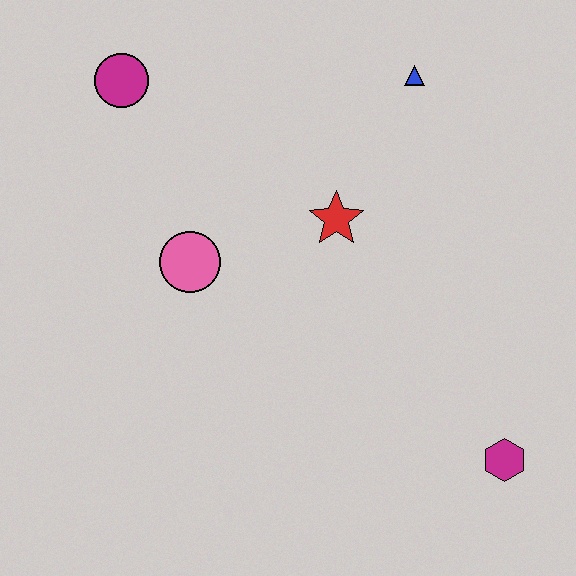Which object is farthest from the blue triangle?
The magenta hexagon is farthest from the blue triangle.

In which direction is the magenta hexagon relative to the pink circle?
The magenta hexagon is to the right of the pink circle.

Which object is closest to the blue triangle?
The red star is closest to the blue triangle.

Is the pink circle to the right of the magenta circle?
Yes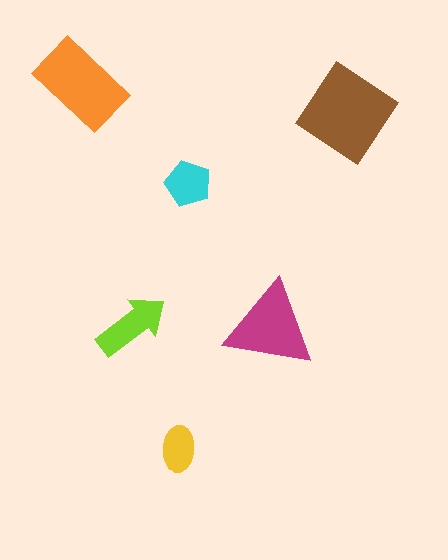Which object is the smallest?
The yellow ellipse.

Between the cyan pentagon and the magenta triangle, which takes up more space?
The magenta triangle.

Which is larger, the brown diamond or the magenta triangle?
The brown diamond.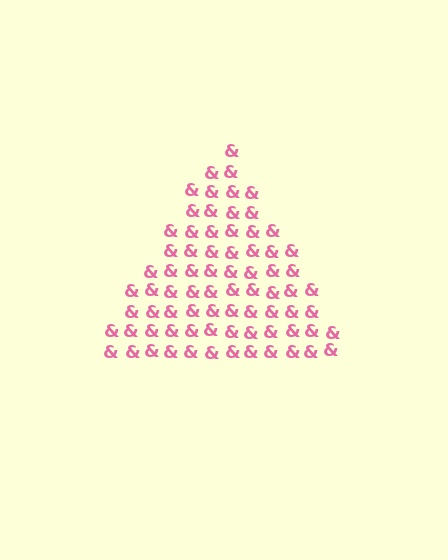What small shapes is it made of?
It is made of small ampersands.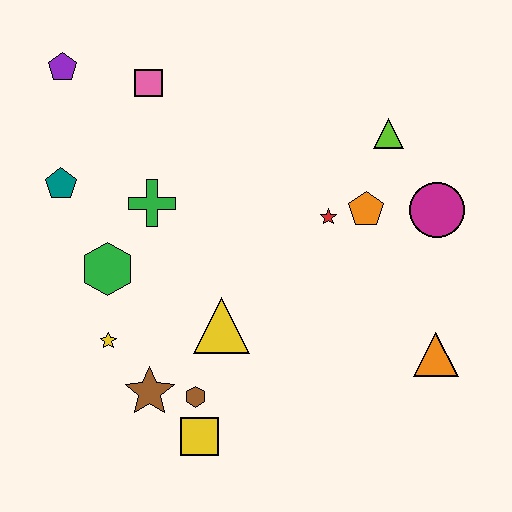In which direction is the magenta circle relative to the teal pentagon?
The magenta circle is to the right of the teal pentagon.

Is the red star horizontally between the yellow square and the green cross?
No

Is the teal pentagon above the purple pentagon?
No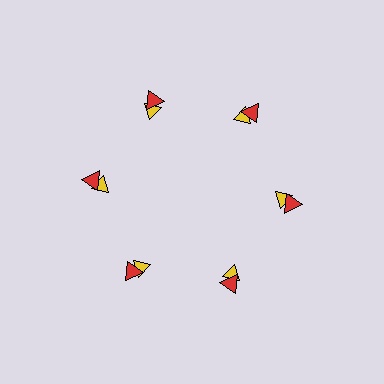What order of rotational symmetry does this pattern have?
This pattern has 6-fold rotational symmetry.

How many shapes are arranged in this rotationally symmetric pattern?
There are 12 shapes, arranged in 6 groups of 2.